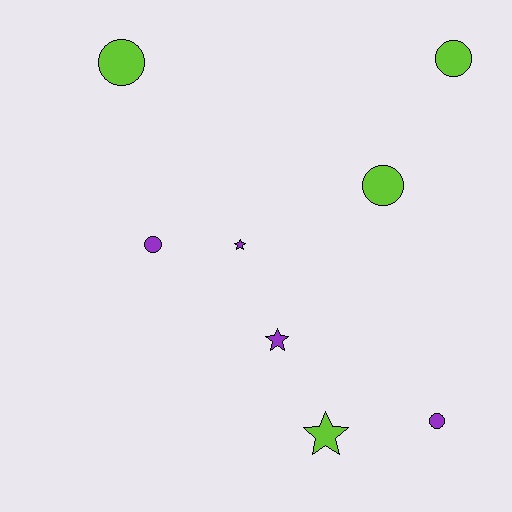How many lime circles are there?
There are 3 lime circles.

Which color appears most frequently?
Lime, with 4 objects.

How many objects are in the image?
There are 8 objects.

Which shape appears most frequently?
Circle, with 5 objects.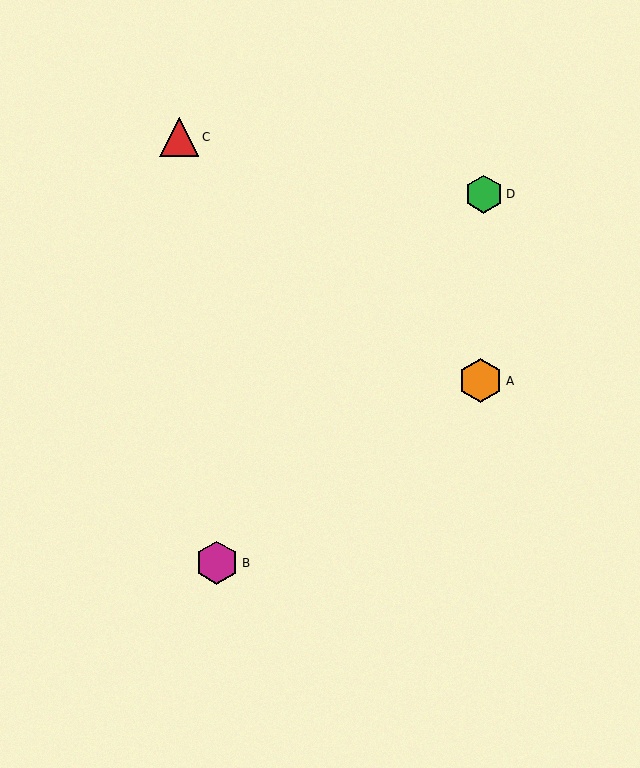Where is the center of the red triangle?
The center of the red triangle is at (179, 137).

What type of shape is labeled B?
Shape B is a magenta hexagon.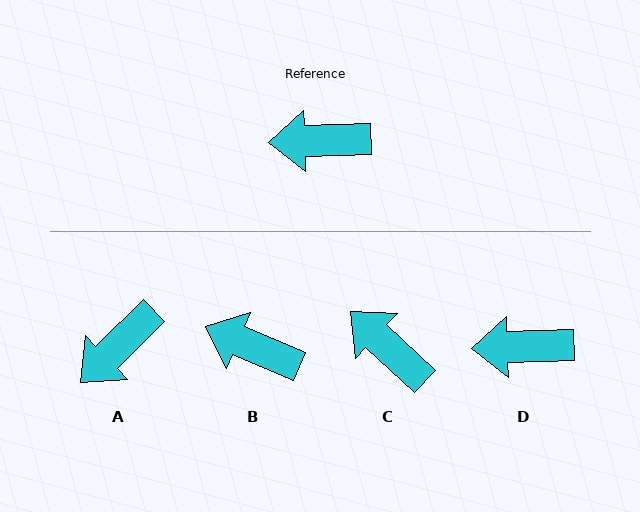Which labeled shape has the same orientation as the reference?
D.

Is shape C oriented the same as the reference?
No, it is off by about 45 degrees.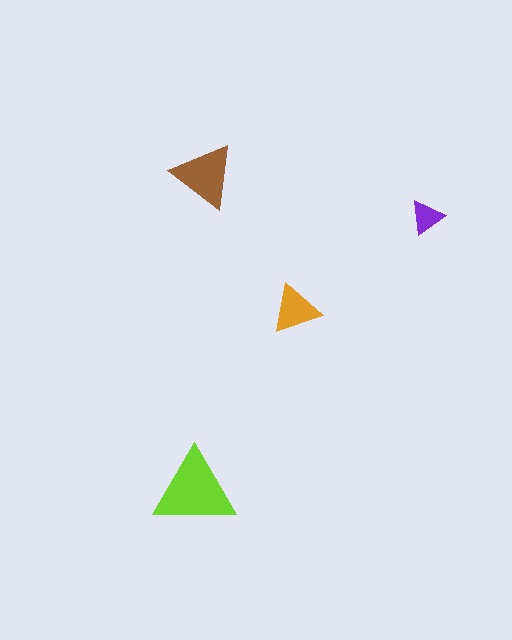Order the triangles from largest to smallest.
the lime one, the brown one, the orange one, the purple one.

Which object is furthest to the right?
The purple triangle is rightmost.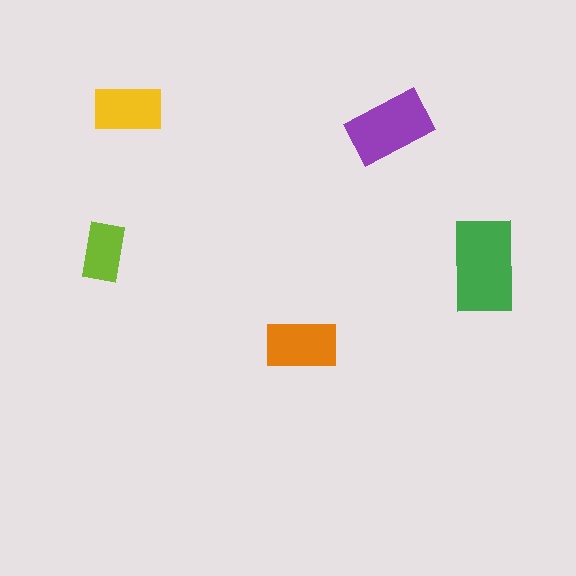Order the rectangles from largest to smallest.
the green one, the purple one, the orange one, the yellow one, the lime one.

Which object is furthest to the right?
The green rectangle is rightmost.